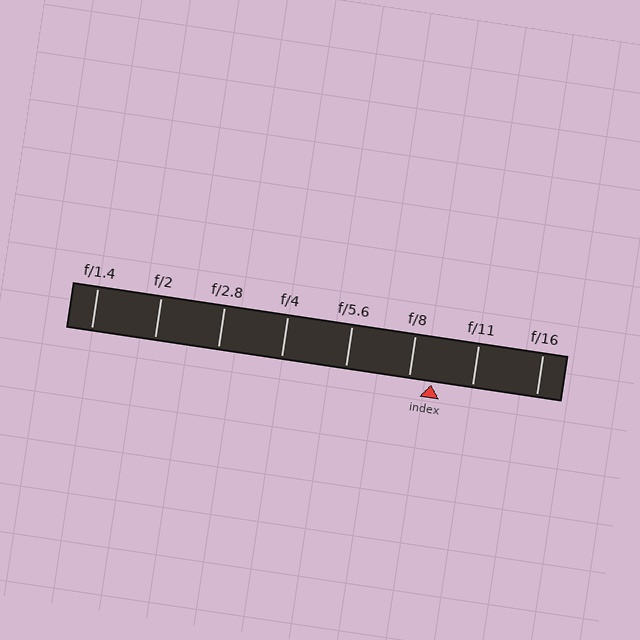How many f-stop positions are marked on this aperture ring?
There are 8 f-stop positions marked.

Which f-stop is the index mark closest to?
The index mark is closest to f/8.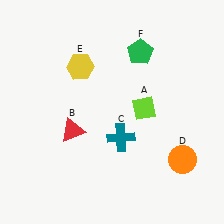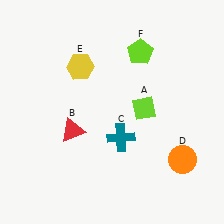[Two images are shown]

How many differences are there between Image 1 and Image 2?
There is 1 difference between the two images.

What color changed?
The pentagon (F) changed from green in Image 1 to lime in Image 2.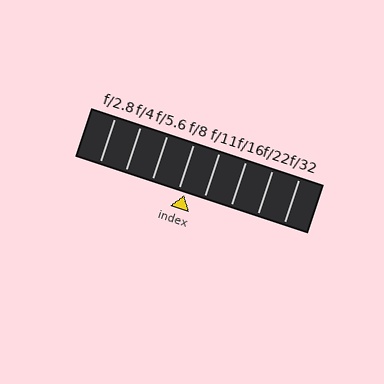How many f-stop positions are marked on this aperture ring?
There are 8 f-stop positions marked.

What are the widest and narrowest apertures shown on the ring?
The widest aperture shown is f/2.8 and the narrowest is f/32.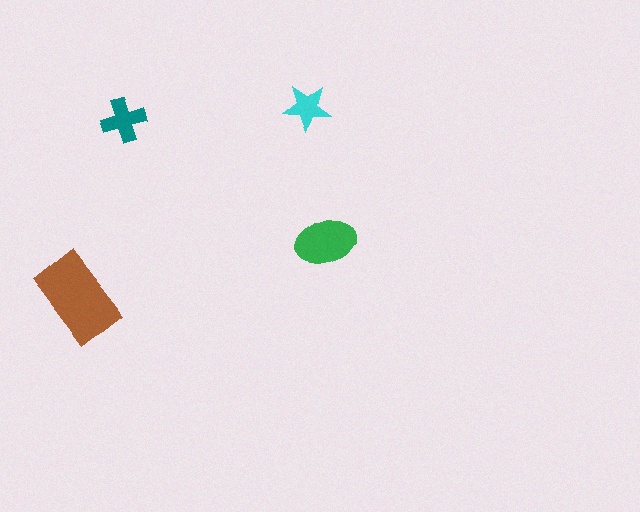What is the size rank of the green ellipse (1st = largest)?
2nd.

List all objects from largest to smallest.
The brown rectangle, the green ellipse, the teal cross, the cyan star.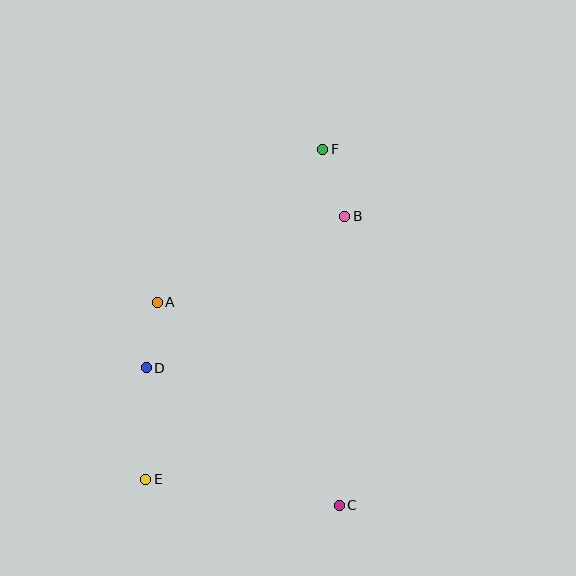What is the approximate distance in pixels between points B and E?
The distance between B and E is approximately 329 pixels.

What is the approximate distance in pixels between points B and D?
The distance between B and D is approximately 249 pixels.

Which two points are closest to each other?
Points A and D are closest to each other.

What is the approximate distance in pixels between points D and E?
The distance between D and E is approximately 111 pixels.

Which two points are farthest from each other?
Points E and F are farthest from each other.